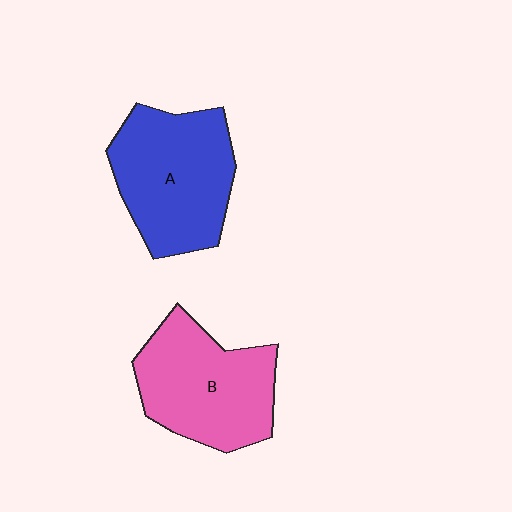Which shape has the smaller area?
Shape B (pink).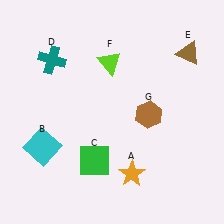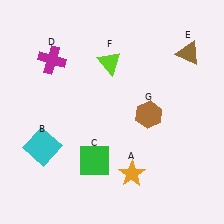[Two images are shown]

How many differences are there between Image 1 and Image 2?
There is 1 difference between the two images.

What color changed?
The cross (D) changed from teal in Image 1 to magenta in Image 2.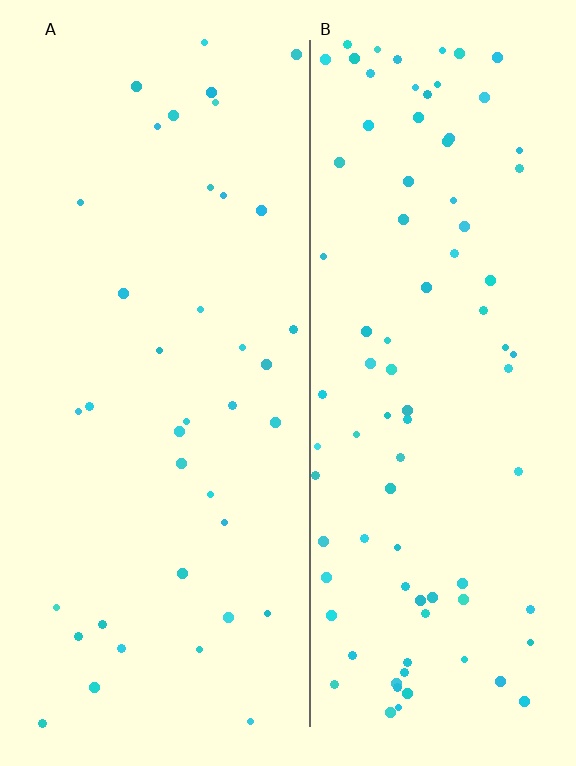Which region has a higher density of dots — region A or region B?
B (the right).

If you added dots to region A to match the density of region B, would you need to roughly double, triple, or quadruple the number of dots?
Approximately double.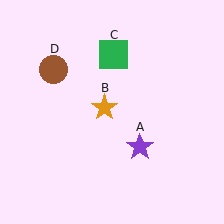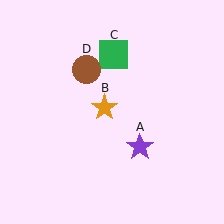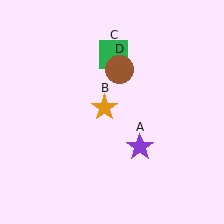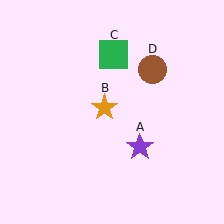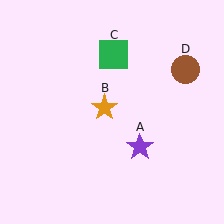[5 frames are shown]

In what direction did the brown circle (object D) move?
The brown circle (object D) moved right.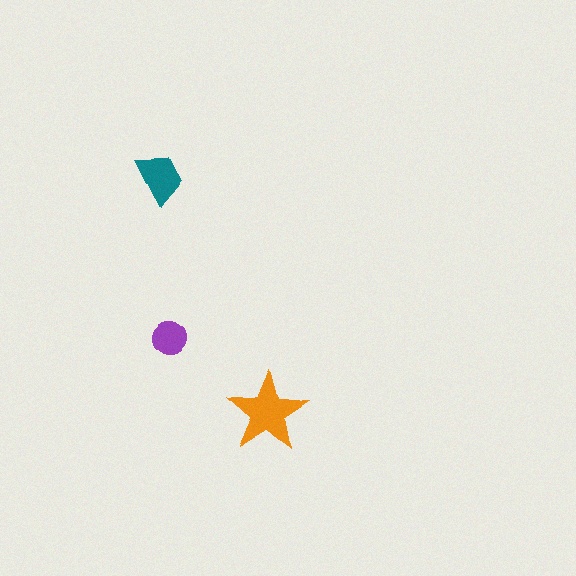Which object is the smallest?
The purple circle.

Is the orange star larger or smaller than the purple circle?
Larger.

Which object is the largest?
The orange star.